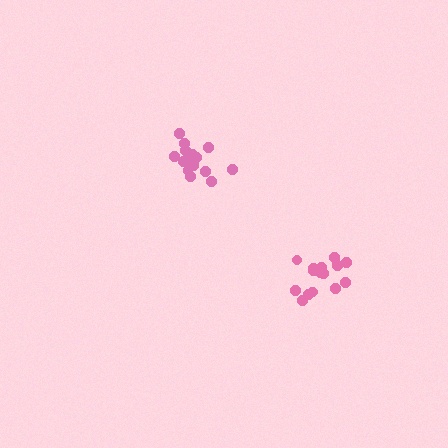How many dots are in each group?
Group 1: 15 dots, Group 2: 15 dots (30 total).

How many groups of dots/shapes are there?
There are 2 groups.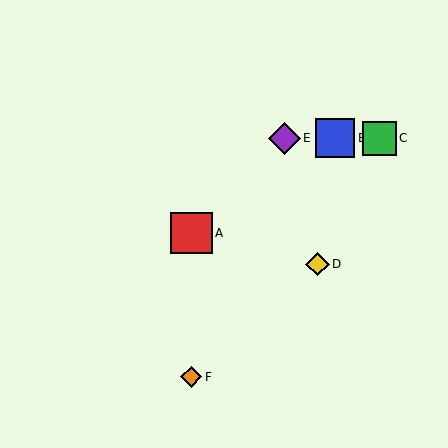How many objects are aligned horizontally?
3 objects (B, C, E) are aligned horizontally.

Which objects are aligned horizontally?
Objects B, C, E are aligned horizontally.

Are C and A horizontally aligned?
No, C is at y≈138 and A is at y≈233.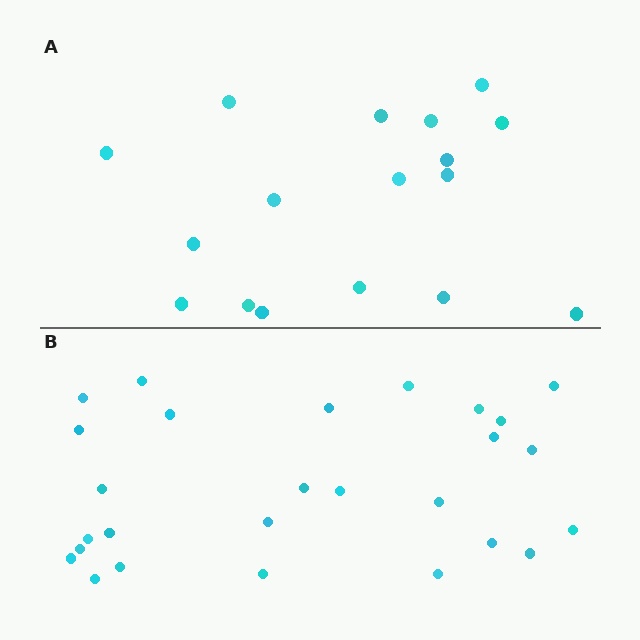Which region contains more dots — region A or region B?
Region B (the bottom region) has more dots.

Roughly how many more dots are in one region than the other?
Region B has roughly 10 or so more dots than region A.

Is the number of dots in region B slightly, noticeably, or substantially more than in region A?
Region B has substantially more. The ratio is roughly 1.6 to 1.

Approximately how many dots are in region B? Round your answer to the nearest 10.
About 30 dots. (The exact count is 27, which rounds to 30.)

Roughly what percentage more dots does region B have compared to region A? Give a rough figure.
About 60% more.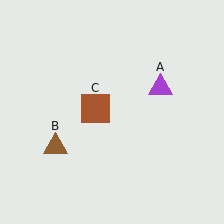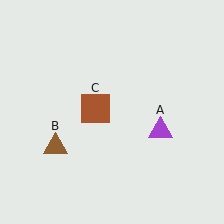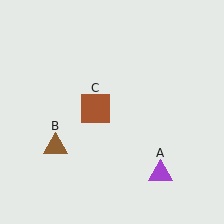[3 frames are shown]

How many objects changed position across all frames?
1 object changed position: purple triangle (object A).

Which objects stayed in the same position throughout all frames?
Brown triangle (object B) and brown square (object C) remained stationary.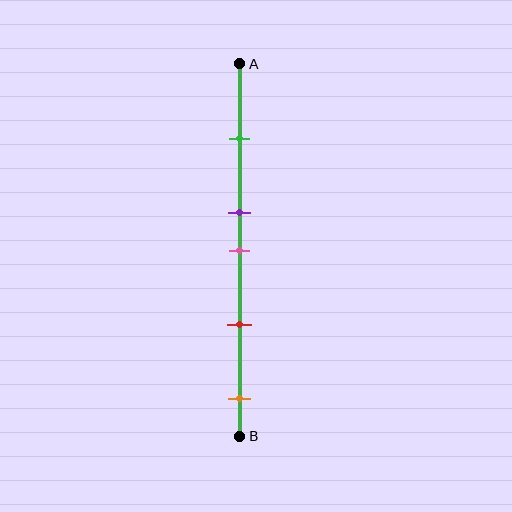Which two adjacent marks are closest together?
The purple and pink marks are the closest adjacent pair.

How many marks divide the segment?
There are 5 marks dividing the segment.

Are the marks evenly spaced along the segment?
No, the marks are not evenly spaced.